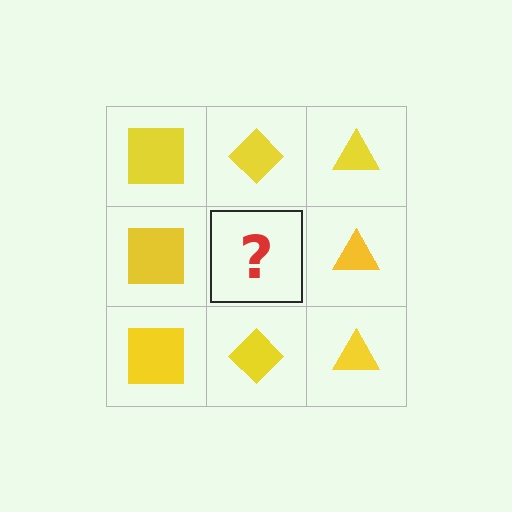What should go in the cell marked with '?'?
The missing cell should contain a yellow diamond.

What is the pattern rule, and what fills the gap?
The rule is that each column has a consistent shape. The gap should be filled with a yellow diamond.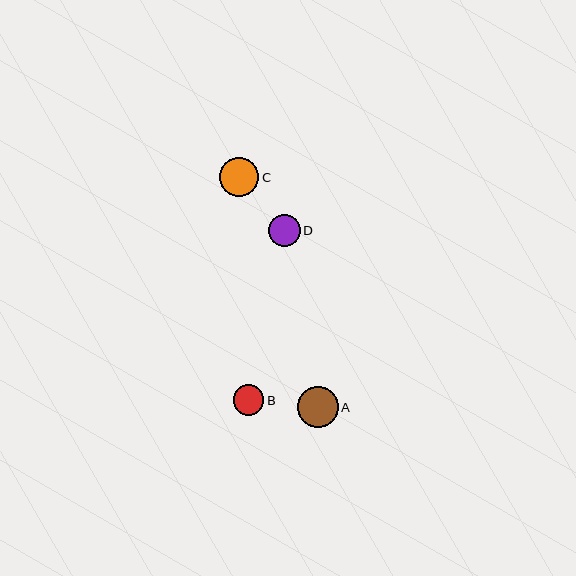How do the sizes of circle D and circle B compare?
Circle D and circle B are approximately the same size.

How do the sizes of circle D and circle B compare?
Circle D and circle B are approximately the same size.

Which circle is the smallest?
Circle B is the smallest with a size of approximately 31 pixels.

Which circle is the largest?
Circle A is the largest with a size of approximately 41 pixels.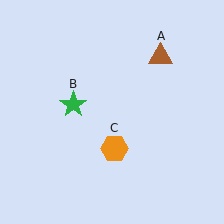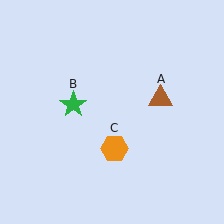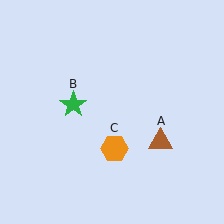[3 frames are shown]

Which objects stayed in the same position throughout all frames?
Green star (object B) and orange hexagon (object C) remained stationary.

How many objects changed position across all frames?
1 object changed position: brown triangle (object A).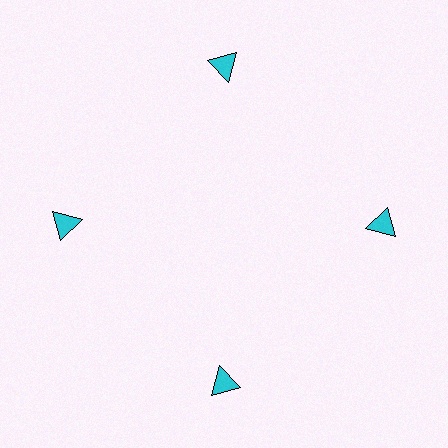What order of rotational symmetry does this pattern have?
This pattern has 4-fold rotational symmetry.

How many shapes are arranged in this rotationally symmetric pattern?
There are 4 shapes, arranged in 4 groups of 1.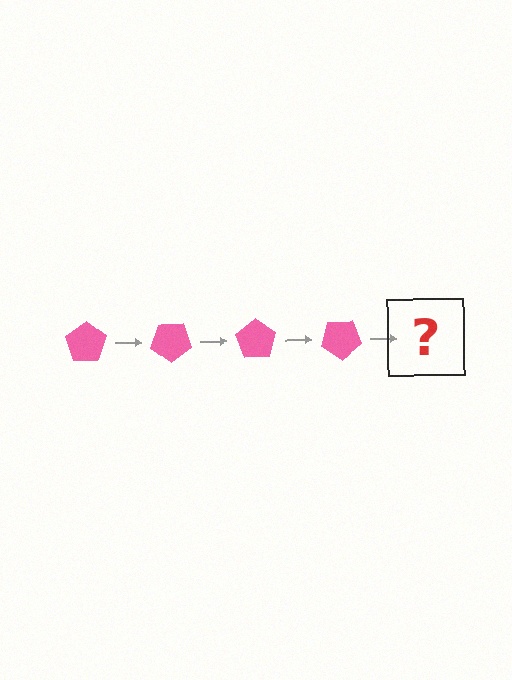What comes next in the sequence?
The next element should be a pink pentagon rotated 140 degrees.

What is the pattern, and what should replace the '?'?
The pattern is that the pentagon rotates 35 degrees each step. The '?' should be a pink pentagon rotated 140 degrees.